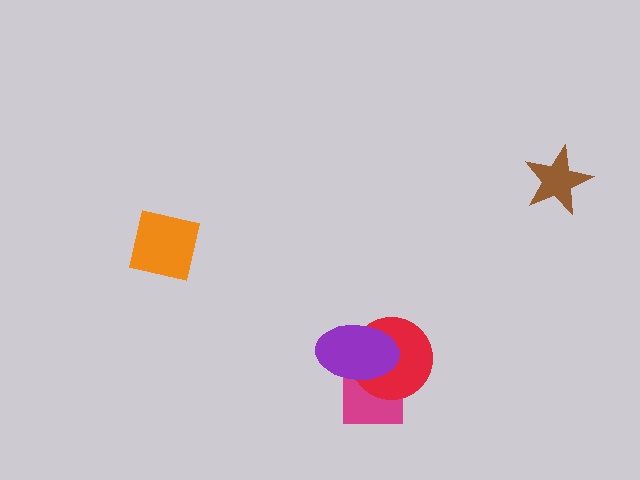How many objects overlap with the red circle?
2 objects overlap with the red circle.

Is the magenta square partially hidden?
Yes, it is partially covered by another shape.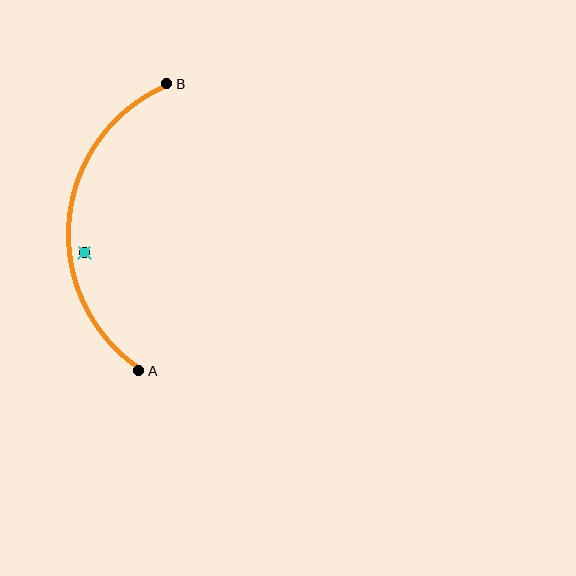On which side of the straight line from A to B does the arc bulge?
The arc bulges to the left of the straight line connecting A and B.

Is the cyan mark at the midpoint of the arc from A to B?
No — the cyan mark does not lie on the arc at all. It sits slightly inside the curve.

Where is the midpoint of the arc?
The arc midpoint is the point on the curve farthest from the straight line joining A and B. It sits to the left of that line.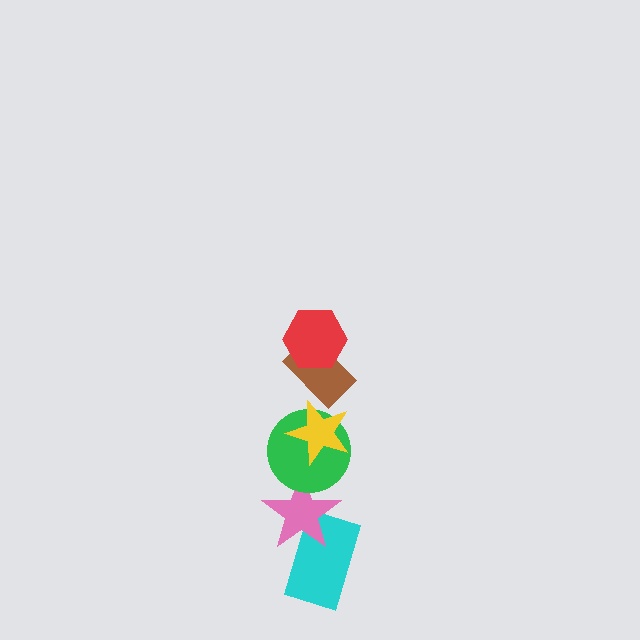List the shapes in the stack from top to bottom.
From top to bottom: the red hexagon, the brown rectangle, the yellow star, the green circle, the pink star, the cyan rectangle.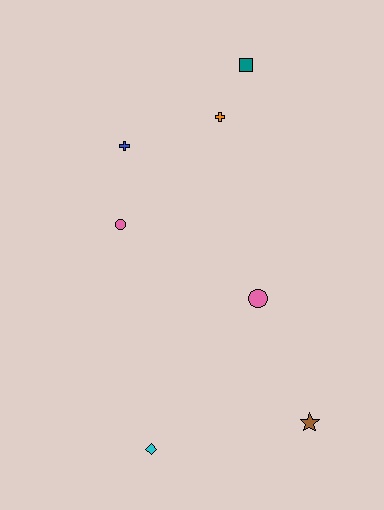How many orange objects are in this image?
There is 1 orange object.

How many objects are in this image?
There are 7 objects.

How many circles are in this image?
There are 2 circles.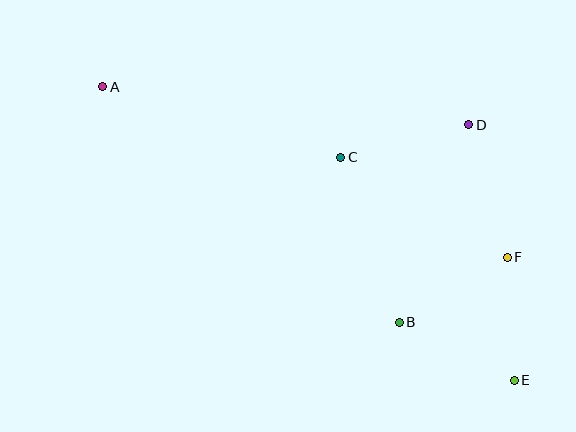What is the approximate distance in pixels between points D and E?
The distance between D and E is approximately 259 pixels.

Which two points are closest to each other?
Points E and F are closest to each other.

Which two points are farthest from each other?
Points A and E are farthest from each other.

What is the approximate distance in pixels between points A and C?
The distance between A and C is approximately 248 pixels.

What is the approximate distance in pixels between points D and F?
The distance between D and F is approximately 138 pixels.